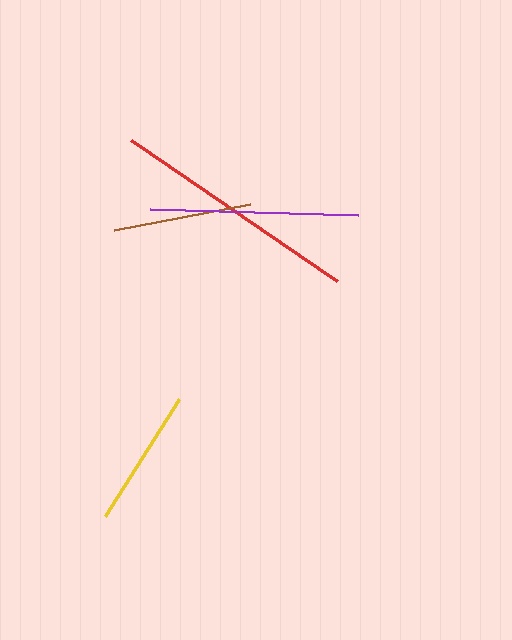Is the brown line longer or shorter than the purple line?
The purple line is longer than the brown line.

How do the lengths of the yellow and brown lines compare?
The yellow and brown lines are approximately the same length.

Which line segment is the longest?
The red line is the longest at approximately 250 pixels.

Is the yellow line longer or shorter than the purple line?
The purple line is longer than the yellow line.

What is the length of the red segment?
The red segment is approximately 250 pixels long.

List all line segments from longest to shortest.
From longest to shortest: red, purple, yellow, brown.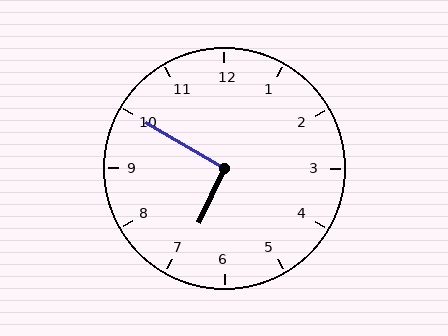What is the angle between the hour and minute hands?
Approximately 95 degrees.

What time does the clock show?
6:50.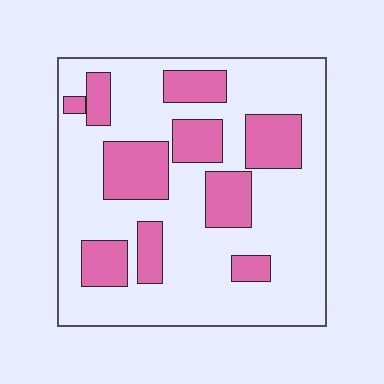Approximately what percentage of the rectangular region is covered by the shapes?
Approximately 30%.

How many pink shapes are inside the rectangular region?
10.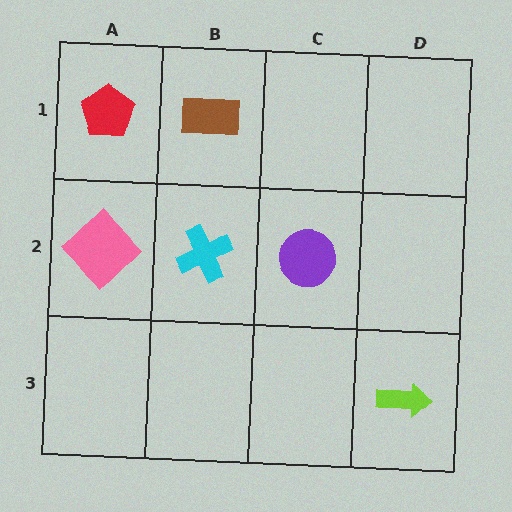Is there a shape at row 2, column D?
No, that cell is empty.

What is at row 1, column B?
A brown rectangle.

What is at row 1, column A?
A red pentagon.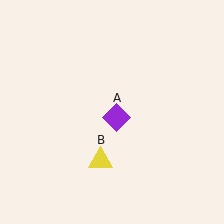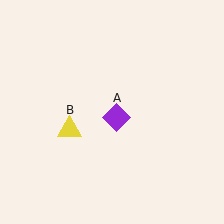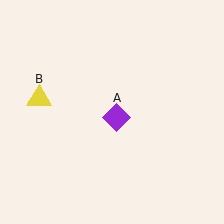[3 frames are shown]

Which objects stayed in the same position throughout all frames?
Purple diamond (object A) remained stationary.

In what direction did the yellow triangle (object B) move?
The yellow triangle (object B) moved up and to the left.